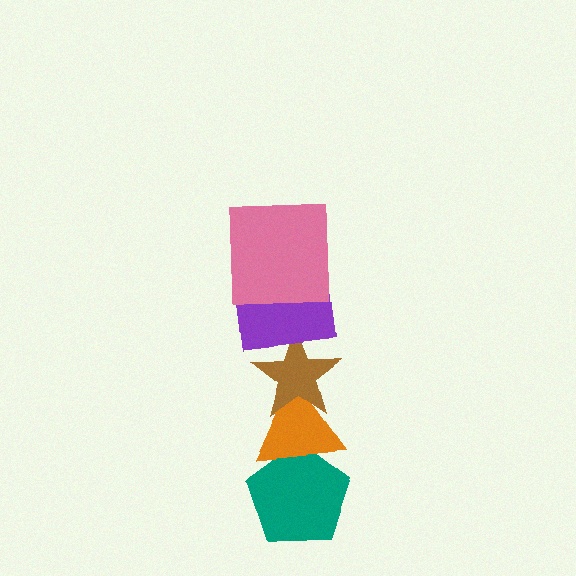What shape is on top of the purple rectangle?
The pink square is on top of the purple rectangle.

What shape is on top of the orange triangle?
The brown star is on top of the orange triangle.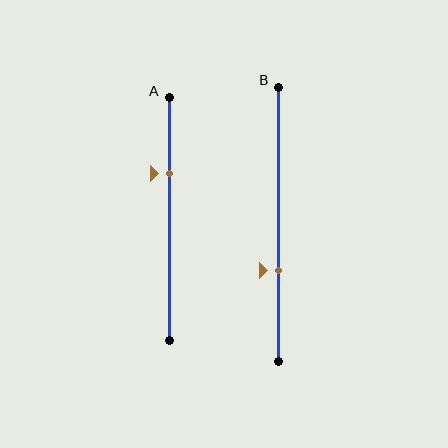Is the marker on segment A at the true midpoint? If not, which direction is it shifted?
No, the marker on segment A is shifted upward by about 19% of the segment length.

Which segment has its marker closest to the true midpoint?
Segment B has its marker closest to the true midpoint.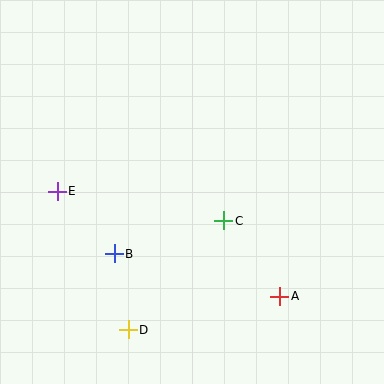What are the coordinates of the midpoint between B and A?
The midpoint between B and A is at (197, 275).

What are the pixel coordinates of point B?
Point B is at (114, 254).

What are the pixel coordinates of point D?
Point D is at (128, 330).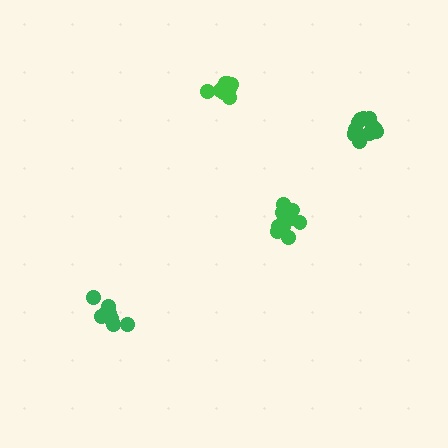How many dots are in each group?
Group 1: 10 dots, Group 2: 10 dots, Group 3: 13 dots, Group 4: 11 dots (44 total).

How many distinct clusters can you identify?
There are 4 distinct clusters.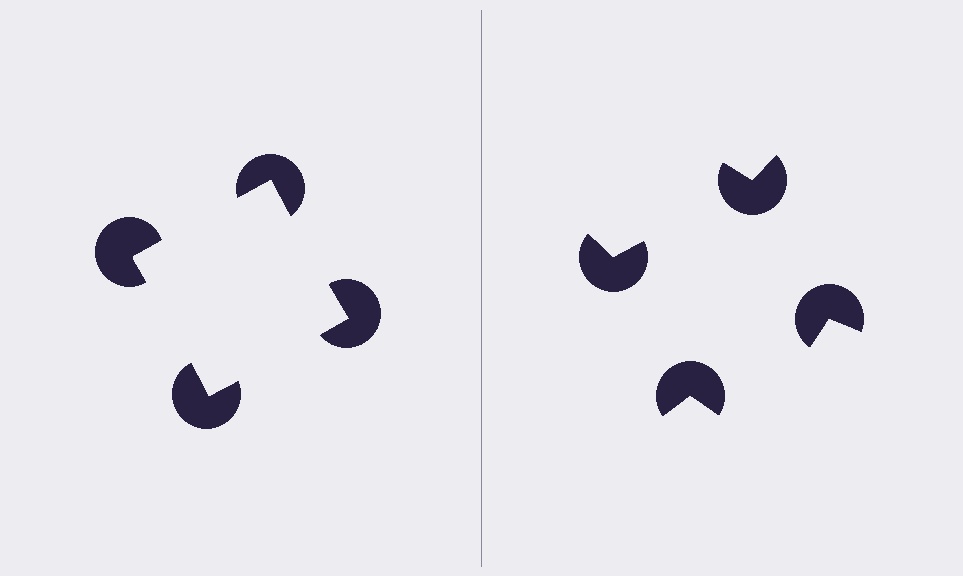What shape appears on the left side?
An illusory square.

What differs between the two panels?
The pac-man discs are positioned identically on both sides; only the wedge orientations differ. On the left they align to a square; on the right they are misaligned.